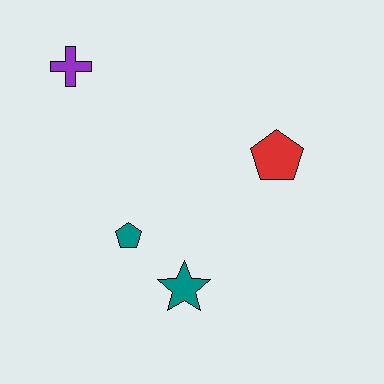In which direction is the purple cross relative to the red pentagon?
The purple cross is to the left of the red pentagon.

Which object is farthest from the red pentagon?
The purple cross is farthest from the red pentagon.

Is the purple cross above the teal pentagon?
Yes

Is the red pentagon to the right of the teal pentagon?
Yes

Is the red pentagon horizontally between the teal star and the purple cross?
No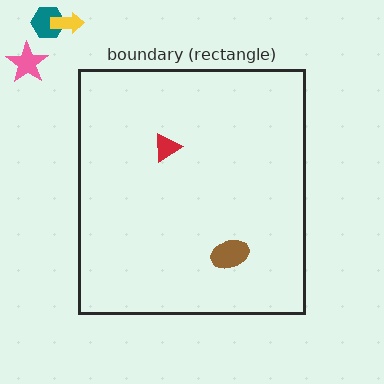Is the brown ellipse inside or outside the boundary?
Inside.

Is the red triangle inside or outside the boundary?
Inside.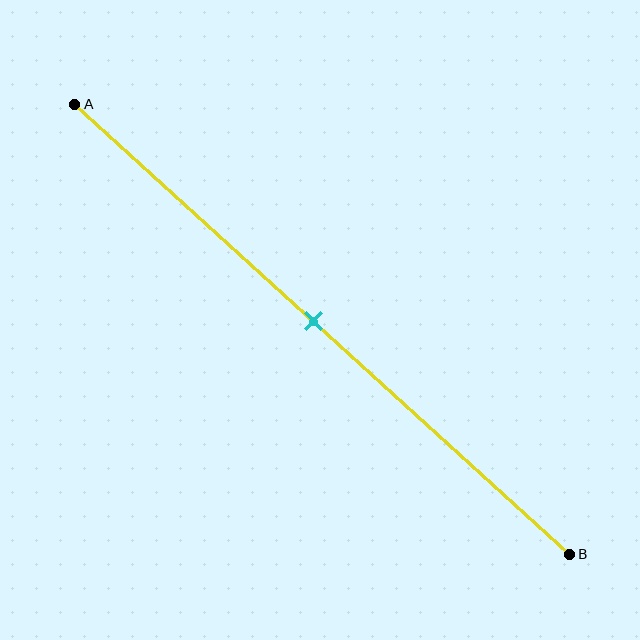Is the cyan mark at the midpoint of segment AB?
Yes, the mark is approximately at the midpoint.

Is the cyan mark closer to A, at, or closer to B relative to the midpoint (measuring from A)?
The cyan mark is approximately at the midpoint of segment AB.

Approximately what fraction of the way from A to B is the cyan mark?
The cyan mark is approximately 50% of the way from A to B.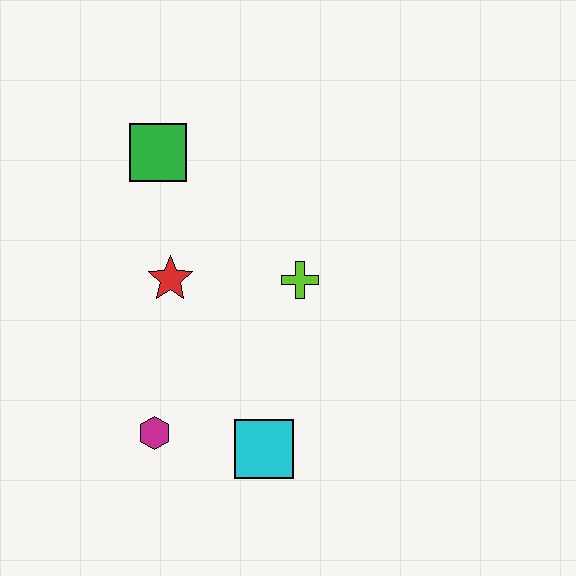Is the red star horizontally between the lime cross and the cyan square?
No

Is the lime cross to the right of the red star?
Yes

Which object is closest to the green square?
The red star is closest to the green square.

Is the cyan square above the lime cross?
No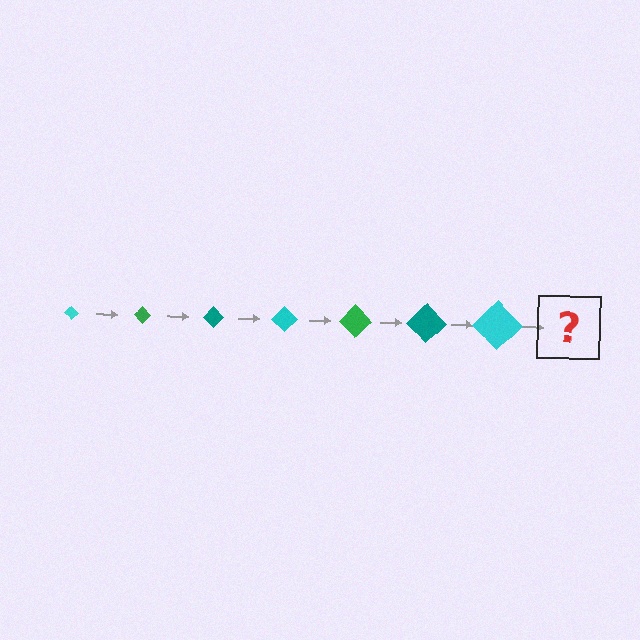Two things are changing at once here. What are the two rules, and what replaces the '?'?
The two rules are that the diamond grows larger each step and the color cycles through cyan, green, and teal. The '?' should be a green diamond, larger than the previous one.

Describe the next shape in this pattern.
It should be a green diamond, larger than the previous one.